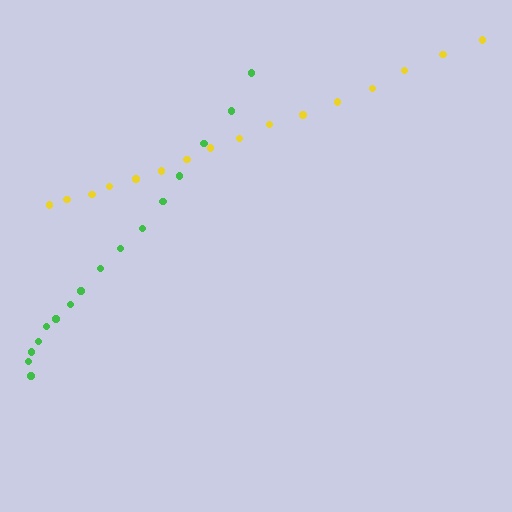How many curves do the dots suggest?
There are 2 distinct paths.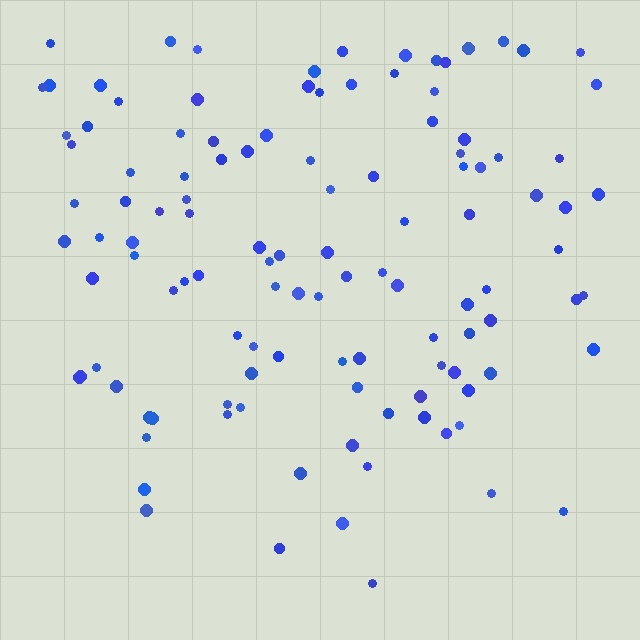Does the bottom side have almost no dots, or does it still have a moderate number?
Still a moderate number, just noticeably fewer than the top.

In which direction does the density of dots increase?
From bottom to top, with the top side densest.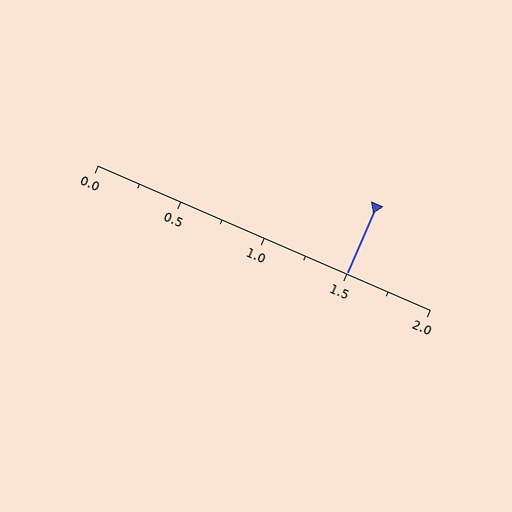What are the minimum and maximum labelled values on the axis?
The axis runs from 0.0 to 2.0.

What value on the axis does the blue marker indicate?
The marker indicates approximately 1.5.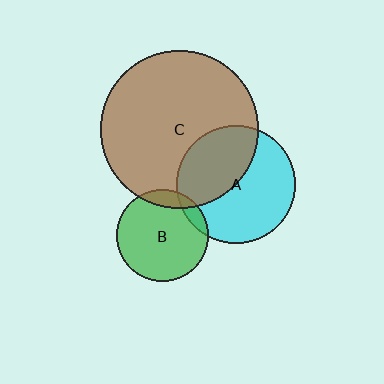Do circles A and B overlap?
Yes.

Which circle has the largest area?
Circle C (brown).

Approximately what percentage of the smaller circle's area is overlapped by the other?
Approximately 10%.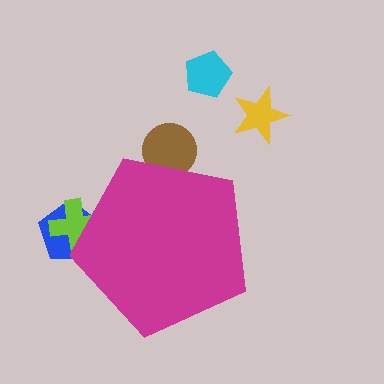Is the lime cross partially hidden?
Yes, the lime cross is partially hidden behind the magenta pentagon.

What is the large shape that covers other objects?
A magenta pentagon.